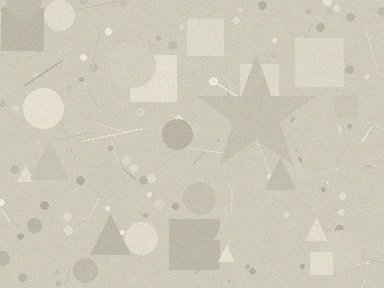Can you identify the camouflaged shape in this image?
The camouflaged shape is a star.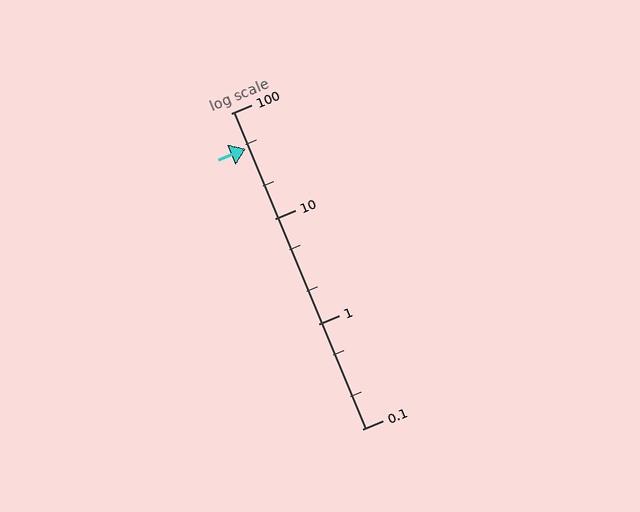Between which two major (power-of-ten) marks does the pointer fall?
The pointer is between 10 and 100.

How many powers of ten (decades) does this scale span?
The scale spans 3 decades, from 0.1 to 100.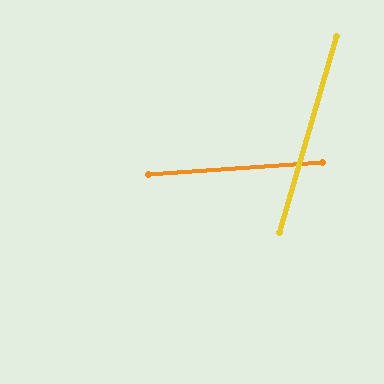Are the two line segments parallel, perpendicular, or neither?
Neither parallel nor perpendicular — they differ by about 70°.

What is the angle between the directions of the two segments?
Approximately 70 degrees.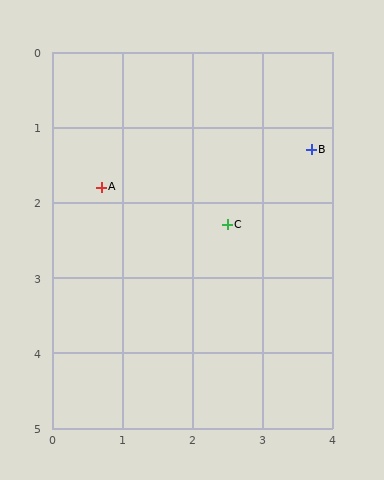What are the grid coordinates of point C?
Point C is at approximately (2.5, 2.3).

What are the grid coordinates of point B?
Point B is at approximately (3.7, 1.3).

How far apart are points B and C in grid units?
Points B and C are about 1.6 grid units apart.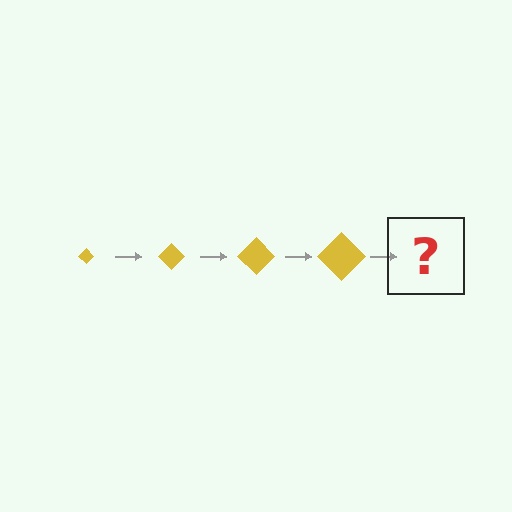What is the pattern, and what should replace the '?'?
The pattern is that the diamond gets progressively larger each step. The '?' should be a yellow diamond, larger than the previous one.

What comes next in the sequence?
The next element should be a yellow diamond, larger than the previous one.